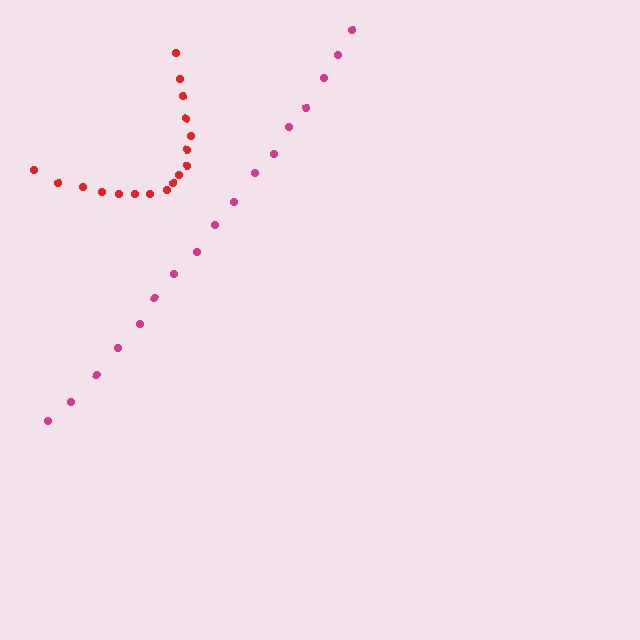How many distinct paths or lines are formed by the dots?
There are 2 distinct paths.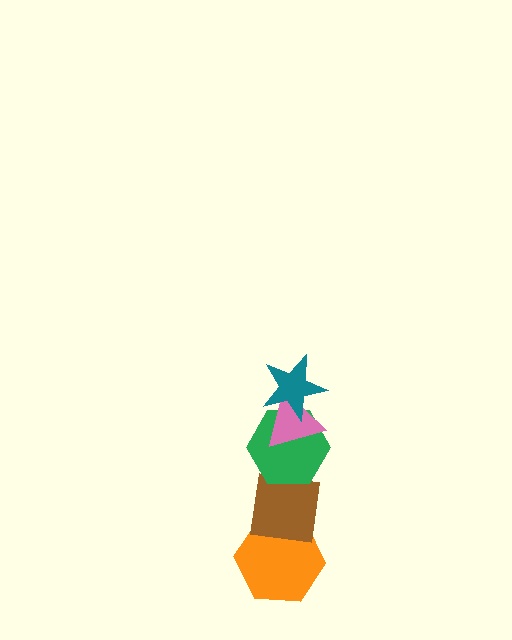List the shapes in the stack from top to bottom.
From top to bottom: the teal star, the pink triangle, the green hexagon, the brown square, the orange hexagon.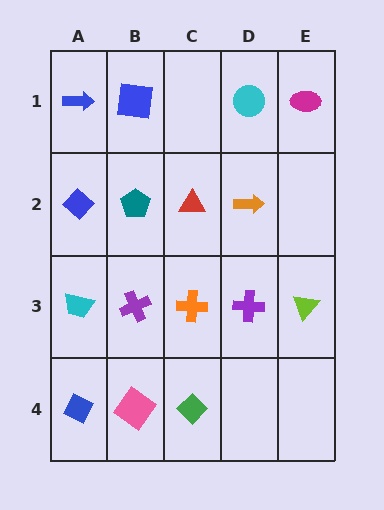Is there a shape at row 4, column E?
No, that cell is empty.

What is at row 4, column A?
A blue diamond.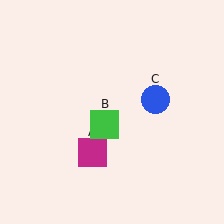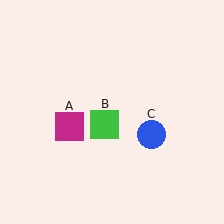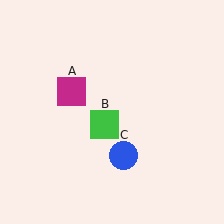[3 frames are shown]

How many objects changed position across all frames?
2 objects changed position: magenta square (object A), blue circle (object C).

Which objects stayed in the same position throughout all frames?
Green square (object B) remained stationary.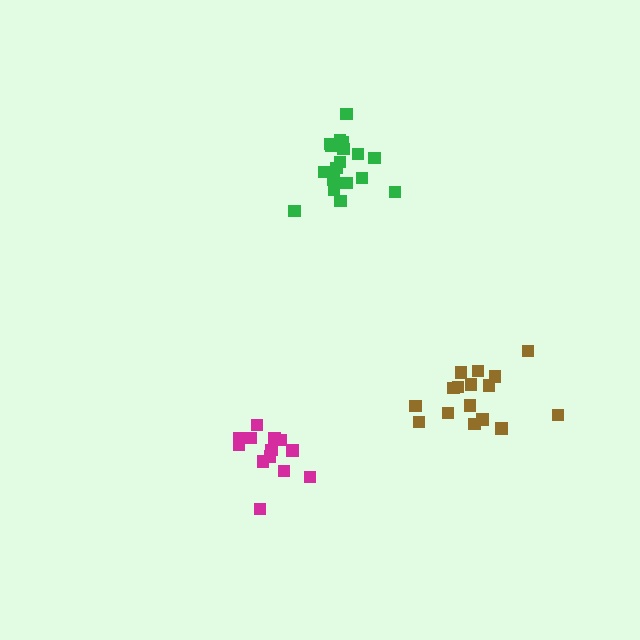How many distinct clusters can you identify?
There are 3 distinct clusters.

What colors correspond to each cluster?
The clusters are colored: brown, magenta, green.